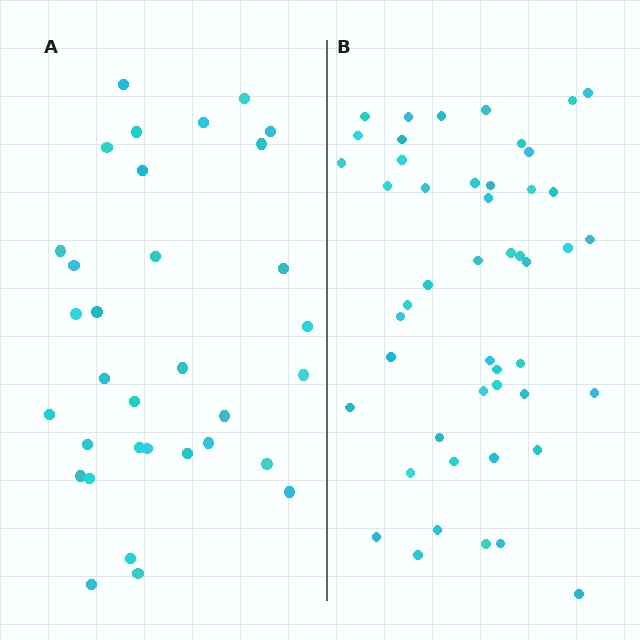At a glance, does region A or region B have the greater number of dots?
Region B (the right region) has more dots.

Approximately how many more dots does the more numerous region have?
Region B has approximately 15 more dots than region A.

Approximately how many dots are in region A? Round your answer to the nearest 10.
About 30 dots. (The exact count is 33, which rounds to 30.)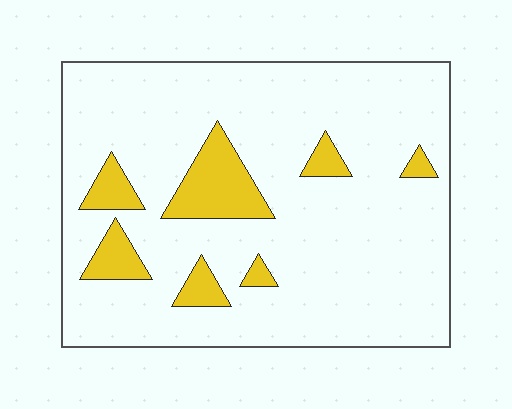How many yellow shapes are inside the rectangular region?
7.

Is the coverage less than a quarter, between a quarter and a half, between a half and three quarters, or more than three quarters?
Less than a quarter.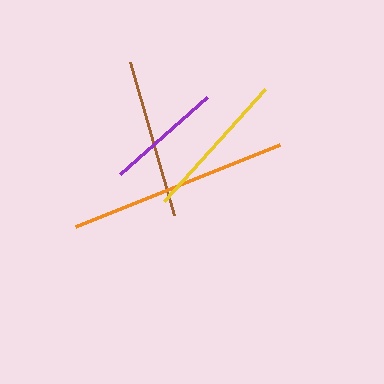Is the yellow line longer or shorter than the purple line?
The yellow line is longer than the purple line.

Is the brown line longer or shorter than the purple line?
The brown line is longer than the purple line.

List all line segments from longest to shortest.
From longest to shortest: orange, brown, yellow, purple.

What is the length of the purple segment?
The purple segment is approximately 116 pixels long.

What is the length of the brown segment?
The brown segment is approximately 159 pixels long.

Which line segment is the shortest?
The purple line is the shortest at approximately 116 pixels.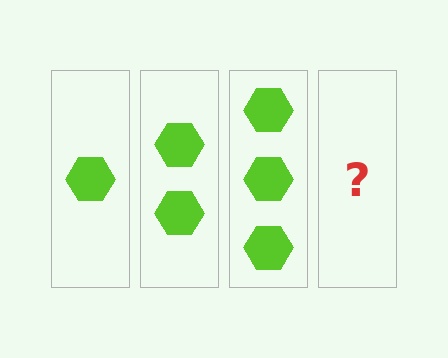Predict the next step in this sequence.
The next step is 4 hexagons.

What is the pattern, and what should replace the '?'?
The pattern is that each step adds one more hexagon. The '?' should be 4 hexagons.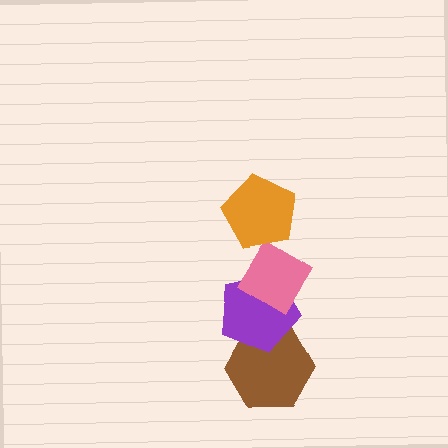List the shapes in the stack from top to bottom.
From top to bottom: the orange pentagon, the pink diamond, the purple pentagon, the brown hexagon.